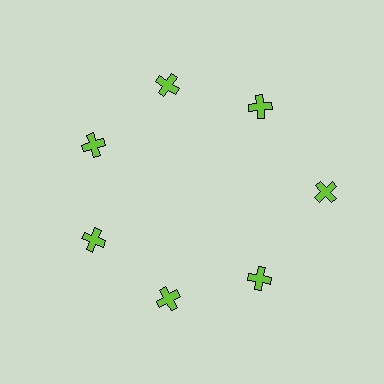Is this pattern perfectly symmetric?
No. The 7 lime crosses are arranged in a ring, but one element near the 3 o'clock position is pushed outward from the center, breaking the 7-fold rotational symmetry.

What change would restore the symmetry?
The symmetry would be restored by moving it inward, back onto the ring so that all 7 crosses sit at equal angles and equal distance from the center.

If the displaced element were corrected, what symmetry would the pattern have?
It would have 7-fold rotational symmetry — the pattern would map onto itself every 51 degrees.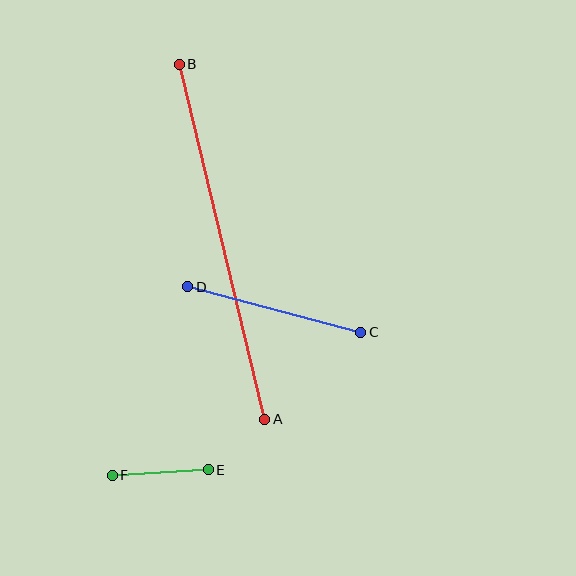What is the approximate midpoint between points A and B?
The midpoint is at approximately (222, 242) pixels.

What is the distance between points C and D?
The distance is approximately 178 pixels.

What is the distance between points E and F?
The distance is approximately 96 pixels.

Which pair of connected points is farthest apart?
Points A and B are farthest apart.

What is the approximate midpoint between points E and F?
The midpoint is at approximately (160, 472) pixels.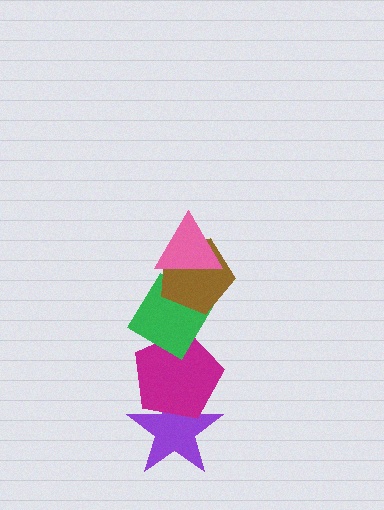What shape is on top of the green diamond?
The brown pentagon is on top of the green diamond.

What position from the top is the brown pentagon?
The brown pentagon is 2nd from the top.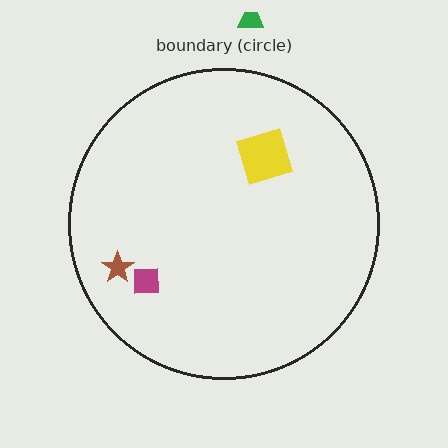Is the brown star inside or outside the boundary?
Inside.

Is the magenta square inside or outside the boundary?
Inside.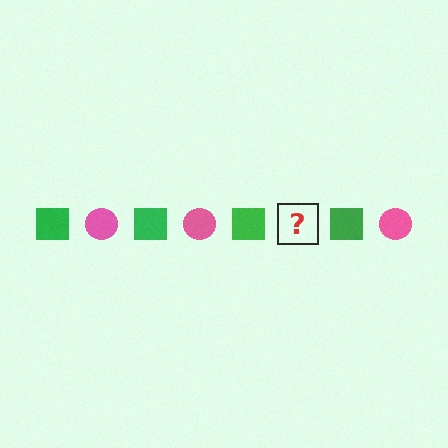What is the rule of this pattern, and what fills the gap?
The rule is that the pattern alternates between green square and pink circle. The gap should be filled with a pink circle.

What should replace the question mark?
The question mark should be replaced with a pink circle.